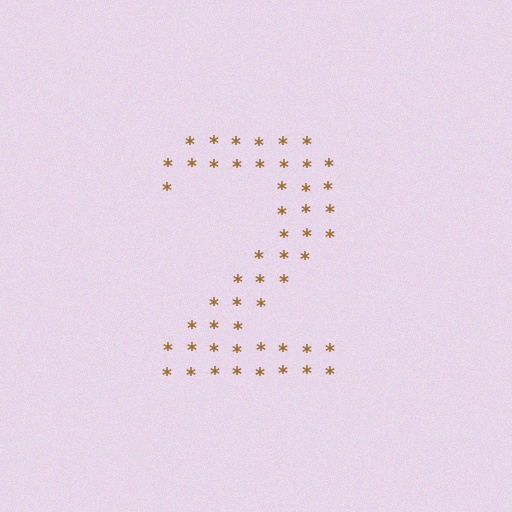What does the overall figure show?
The overall figure shows the digit 2.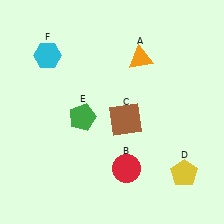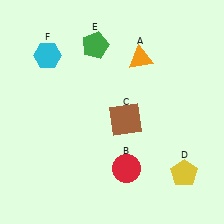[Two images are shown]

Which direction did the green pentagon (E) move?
The green pentagon (E) moved up.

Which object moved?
The green pentagon (E) moved up.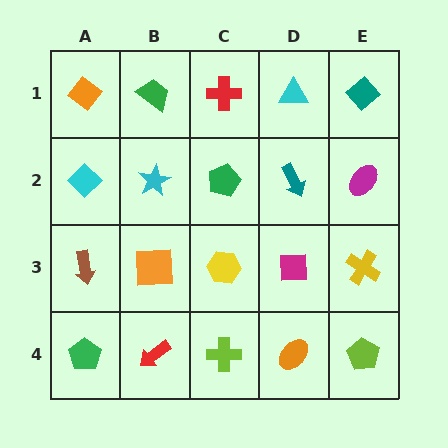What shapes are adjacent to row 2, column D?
A cyan triangle (row 1, column D), a magenta square (row 3, column D), a green pentagon (row 2, column C), a magenta ellipse (row 2, column E).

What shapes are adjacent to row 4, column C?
A yellow hexagon (row 3, column C), a red arrow (row 4, column B), an orange ellipse (row 4, column D).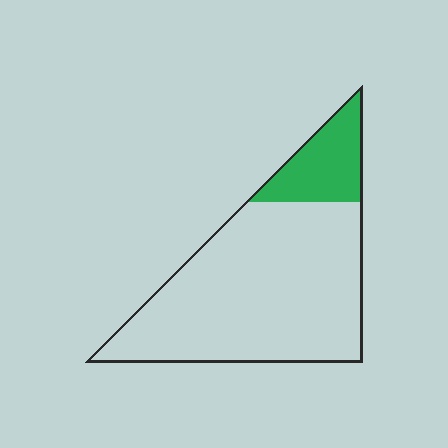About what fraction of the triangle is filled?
About one sixth (1/6).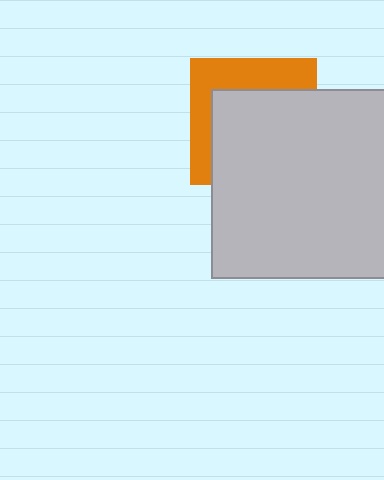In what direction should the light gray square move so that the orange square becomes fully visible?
The light gray square should move toward the lower-right. That is the shortest direction to clear the overlap and leave the orange square fully visible.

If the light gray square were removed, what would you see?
You would see the complete orange square.